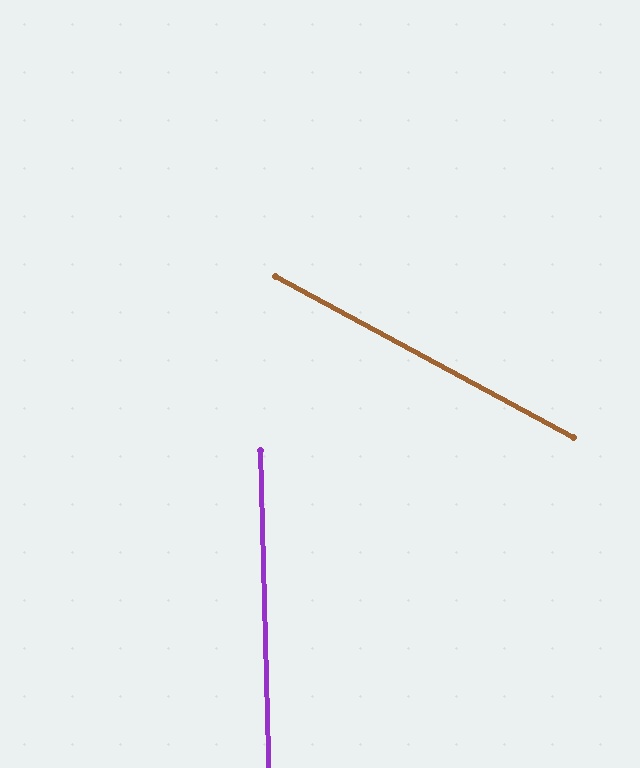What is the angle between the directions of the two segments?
Approximately 60 degrees.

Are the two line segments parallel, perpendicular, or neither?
Neither parallel nor perpendicular — they differ by about 60°.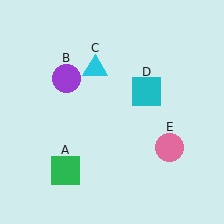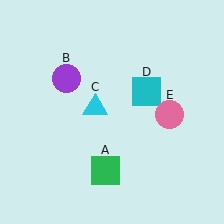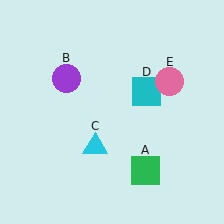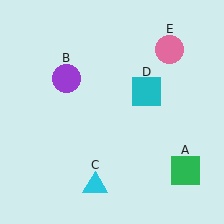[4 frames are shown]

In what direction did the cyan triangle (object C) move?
The cyan triangle (object C) moved down.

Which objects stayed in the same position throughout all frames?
Purple circle (object B) and cyan square (object D) remained stationary.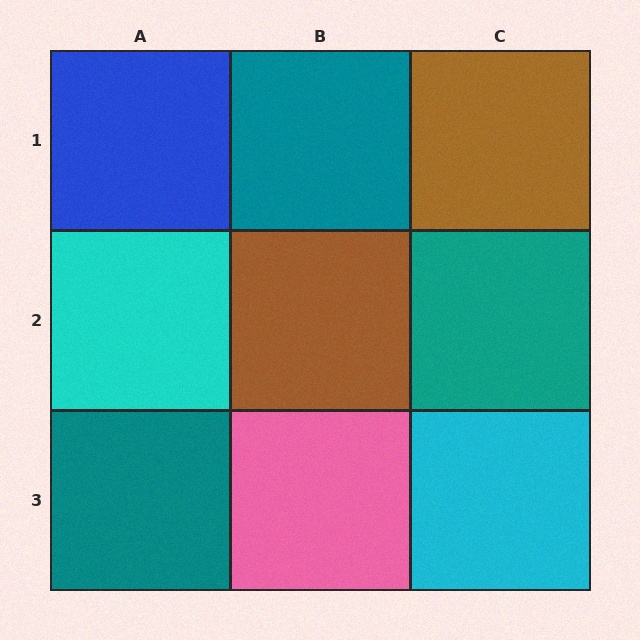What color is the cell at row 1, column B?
Teal.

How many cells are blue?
1 cell is blue.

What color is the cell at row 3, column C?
Cyan.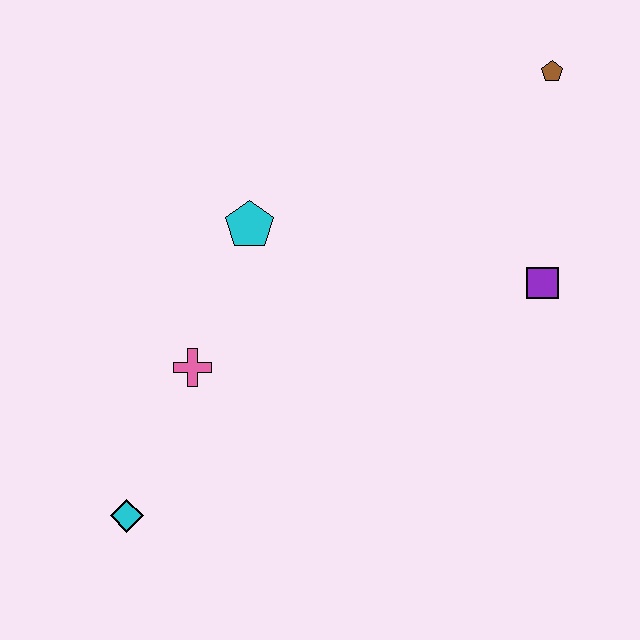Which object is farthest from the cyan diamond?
The brown pentagon is farthest from the cyan diamond.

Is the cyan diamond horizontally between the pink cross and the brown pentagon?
No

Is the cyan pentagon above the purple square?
Yes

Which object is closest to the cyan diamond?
The pink cross is closest to the cyan diamond.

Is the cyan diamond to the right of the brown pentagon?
No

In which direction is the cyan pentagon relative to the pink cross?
The cyan pentagon is above the pink cross.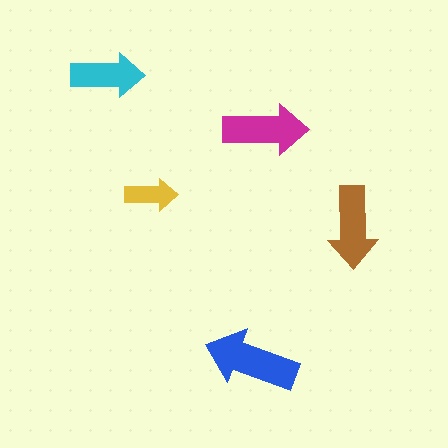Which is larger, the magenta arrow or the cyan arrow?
The magenta one.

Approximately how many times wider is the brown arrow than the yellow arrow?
About 1.5 times wider.